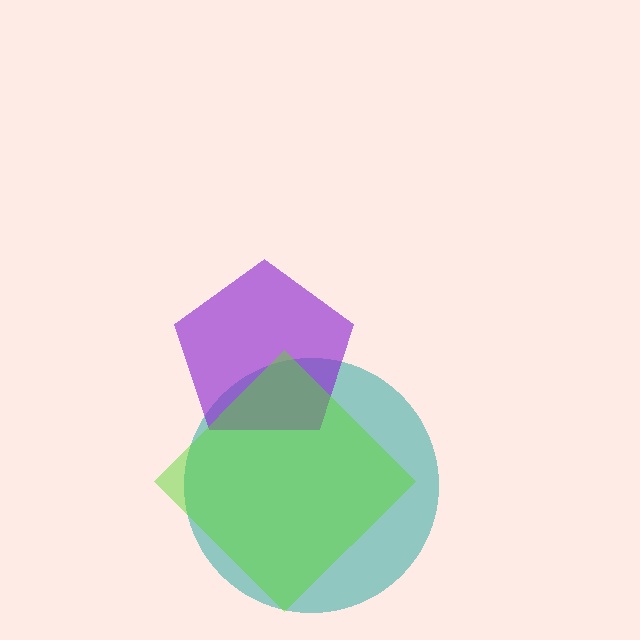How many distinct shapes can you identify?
There are 3 distinct shapes: a teal circle, a purple pentagon, a lime diamond.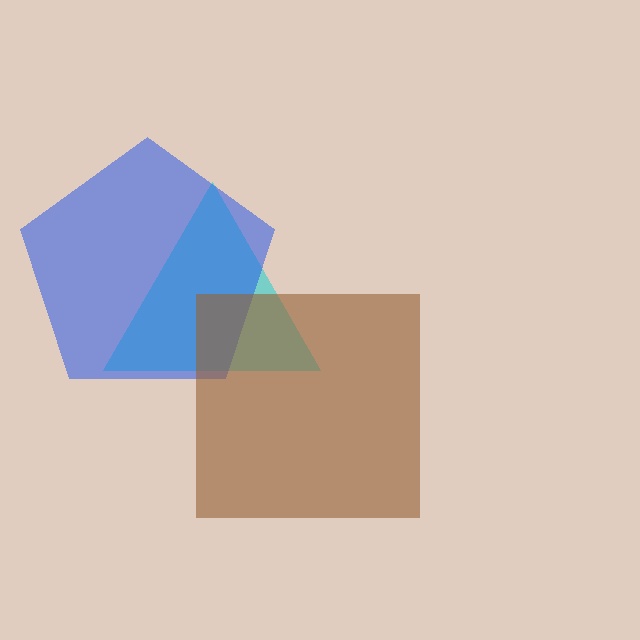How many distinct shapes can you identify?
There are 3 distinct shapes: a cyan triangle, a blue pentagon, a brown square.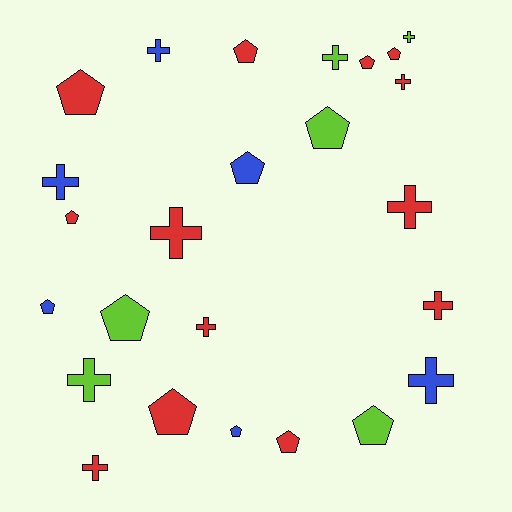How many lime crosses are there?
There are 3 lime crosses.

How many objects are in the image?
There are 25 objects.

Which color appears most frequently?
Red, with 13 objects.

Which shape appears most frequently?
Pentagon, with 13 objects.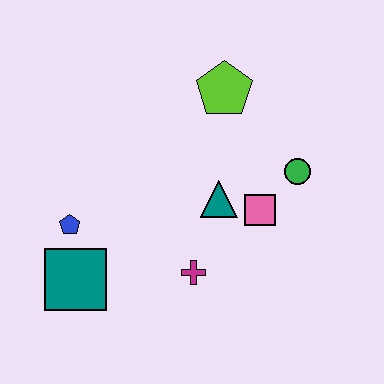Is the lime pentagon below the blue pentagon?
No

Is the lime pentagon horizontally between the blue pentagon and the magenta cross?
No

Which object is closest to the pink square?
The teal triangle is closest to the pink square.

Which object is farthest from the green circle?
The teal square is farthest from the green circle.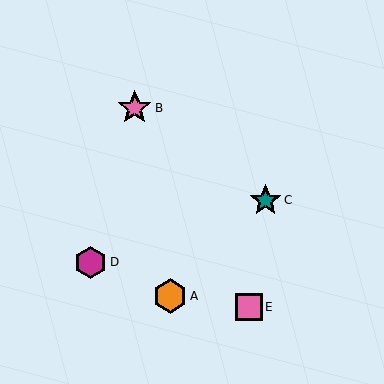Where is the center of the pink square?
The center of the pink square is at (249, 307).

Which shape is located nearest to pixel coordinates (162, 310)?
The orange hexagon (labeled A) at (170, 296) is nearest to that location.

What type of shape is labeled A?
Shape A is an orange hexagon.